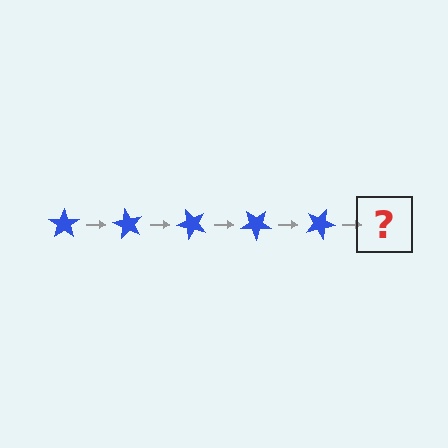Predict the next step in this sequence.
The next step is a blue star rotated 300 degrees.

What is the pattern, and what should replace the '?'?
The pattern is that the star rotates 60 degrees each step. The '?' should be a blue star rotated 300 degrees.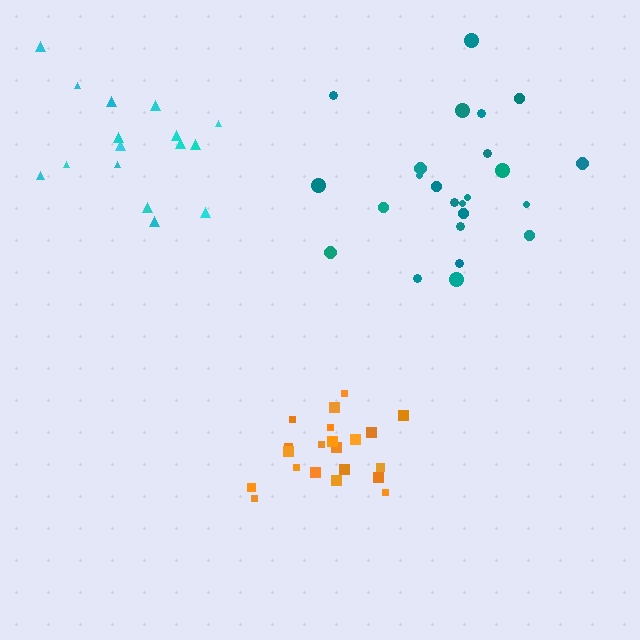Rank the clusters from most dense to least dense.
orange, cyan, teal.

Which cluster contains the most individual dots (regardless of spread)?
Teal (24).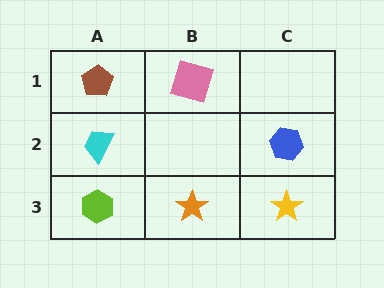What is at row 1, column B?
A pink square.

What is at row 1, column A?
A brown pentagon.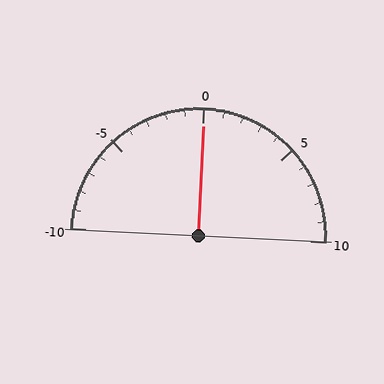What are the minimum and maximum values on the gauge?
The gauge ranges from -10 to 10.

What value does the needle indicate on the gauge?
The needle indicates approximately 0.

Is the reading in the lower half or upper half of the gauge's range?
The reading is in the upper half of the range (-10 to 10).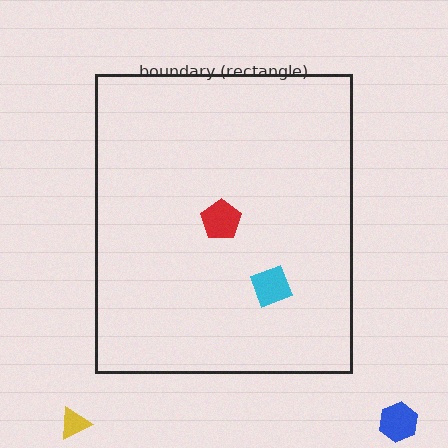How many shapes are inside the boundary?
2 inside, 2 outside.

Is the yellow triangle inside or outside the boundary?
Outside.